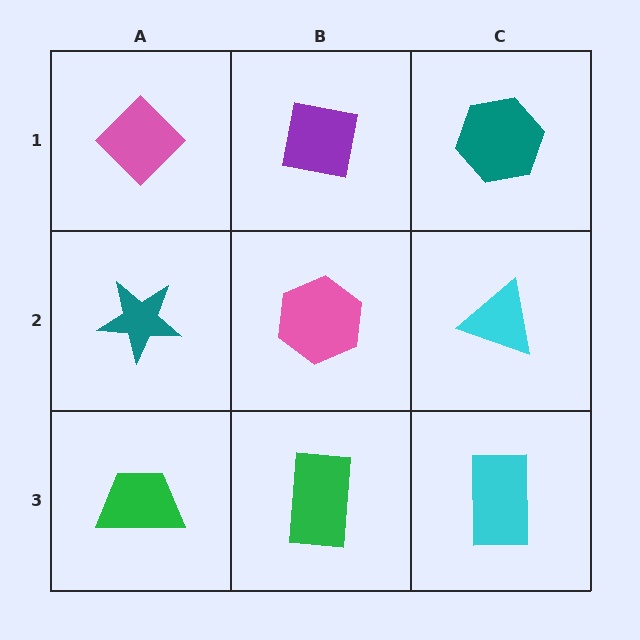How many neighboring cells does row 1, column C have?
2.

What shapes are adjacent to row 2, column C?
A teal hexagon (row 1, column C), a cyan rectangle (row 3, column C), a pink hexagon (row 2, column B).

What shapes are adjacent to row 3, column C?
A cyan triangle (row 2, column C), a green rectangle (row 3, column B).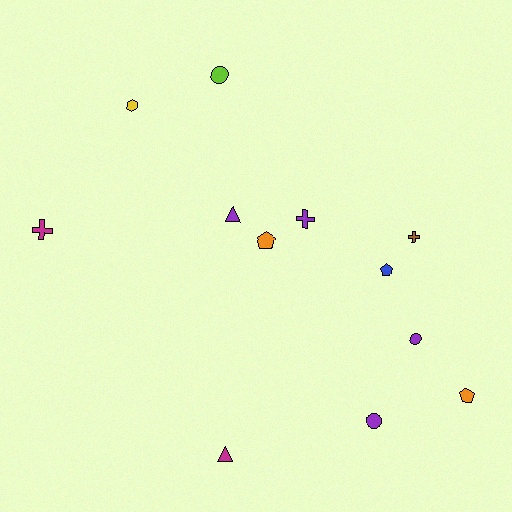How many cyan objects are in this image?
There are no cyan objects.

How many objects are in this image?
There are 12 objects.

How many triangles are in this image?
There are 2 triangles.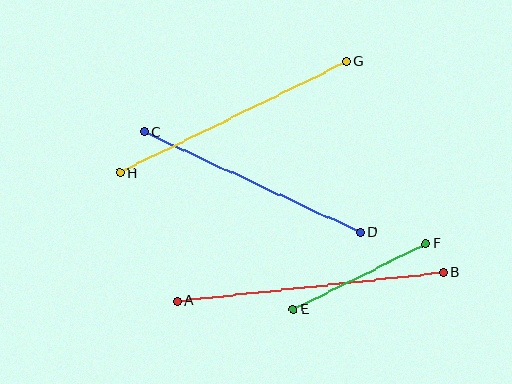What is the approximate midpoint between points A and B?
The midpoint is at approximately (310, 287) pixels.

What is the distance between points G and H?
The distance is approximately 253 pixels.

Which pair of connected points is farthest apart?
Points A and B are farthest apart.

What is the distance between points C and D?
The distance is approximately 238 pixels.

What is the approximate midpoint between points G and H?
The midpoint is at approximately (233, 117) pixels.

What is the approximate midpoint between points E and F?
The midpoint is at approximately (360, 277) pixels.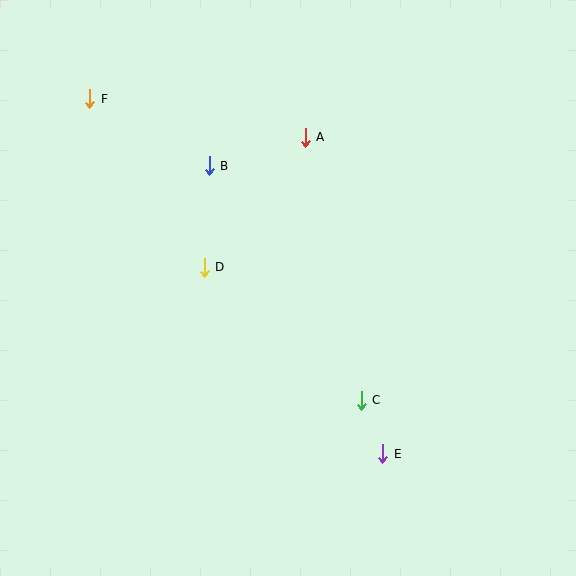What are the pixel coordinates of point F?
Point F is at (90, 99).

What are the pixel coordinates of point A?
Point A is at (305, 137).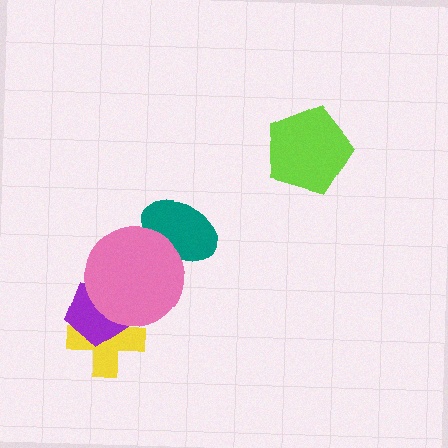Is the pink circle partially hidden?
No, no other shape covers it.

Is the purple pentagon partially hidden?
Yes, it is partially covered by another shape.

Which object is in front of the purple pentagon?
The pink circle is in front of the purple pentagon.